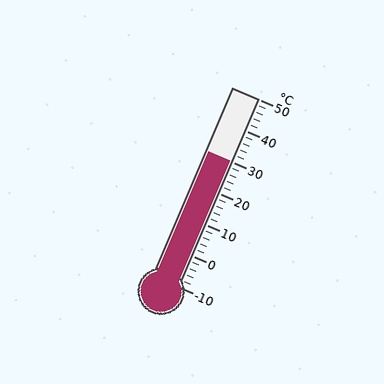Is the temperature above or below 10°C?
The temperature is above 10°C.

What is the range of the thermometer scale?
The thermometer scale ranges from -10°C to 50°C.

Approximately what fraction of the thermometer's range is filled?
The thermometer is filled to approximately 65% of its range.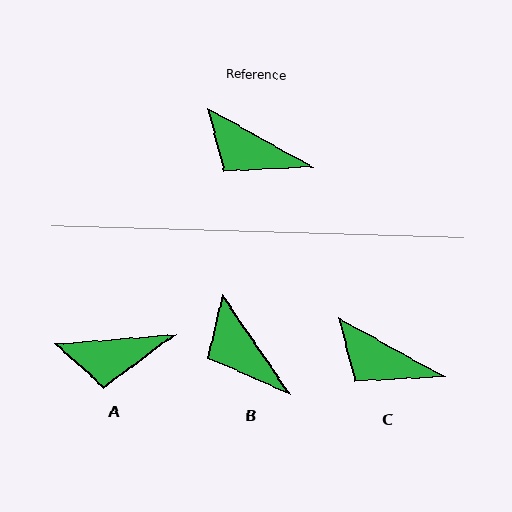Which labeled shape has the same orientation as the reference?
C.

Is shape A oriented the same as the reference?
No, it is off by about 33 degrees.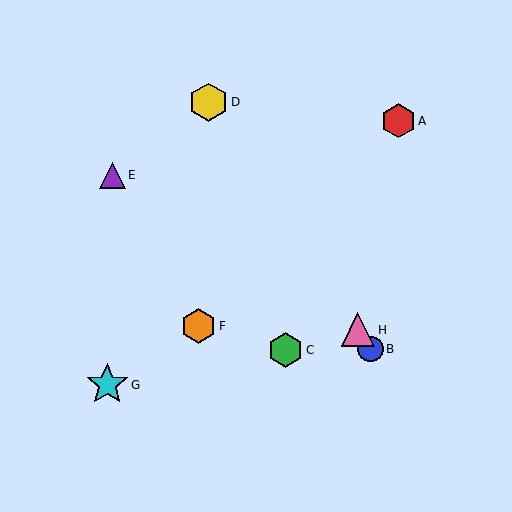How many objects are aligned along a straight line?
3 objects (B, D, H) are aligned along a straight line.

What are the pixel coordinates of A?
Object A is at (398, 121).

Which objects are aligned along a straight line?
Objects B, D, H are aligned along a straight line.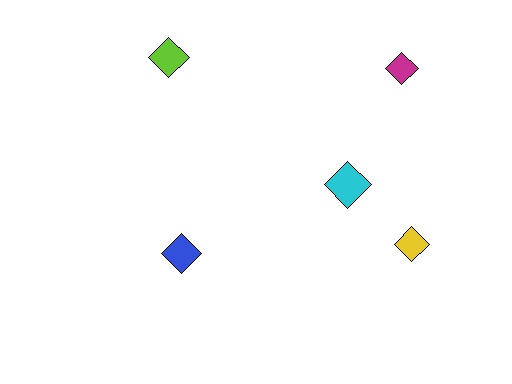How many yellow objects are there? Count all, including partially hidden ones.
There is 1 yellow object.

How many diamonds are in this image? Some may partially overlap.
There are 5 diamonds.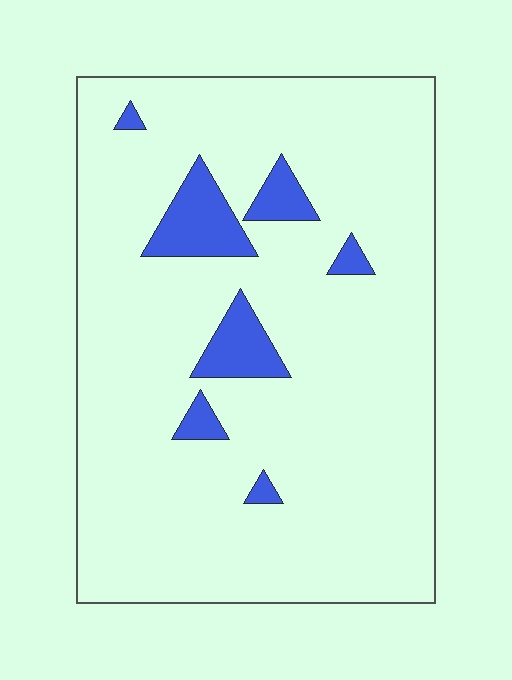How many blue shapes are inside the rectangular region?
7.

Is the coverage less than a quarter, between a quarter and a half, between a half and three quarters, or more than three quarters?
Less than a quarter.